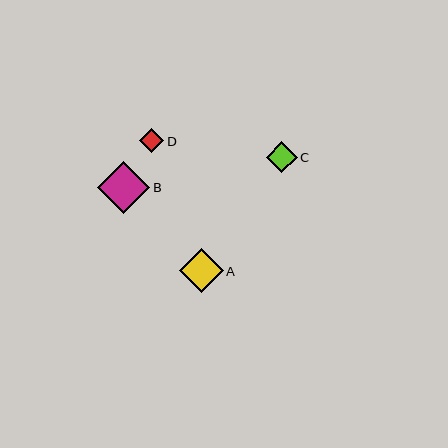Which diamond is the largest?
Diamond B is the largest with a size of approximately 52 pixels.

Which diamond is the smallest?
Diamond D is the smallest with a size of approximately 25 pixels.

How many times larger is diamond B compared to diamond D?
Diamond B is approximately 2.1 times the size of diamond D.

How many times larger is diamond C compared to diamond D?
Diamond C is approximately 1.3 times the size of diamond D.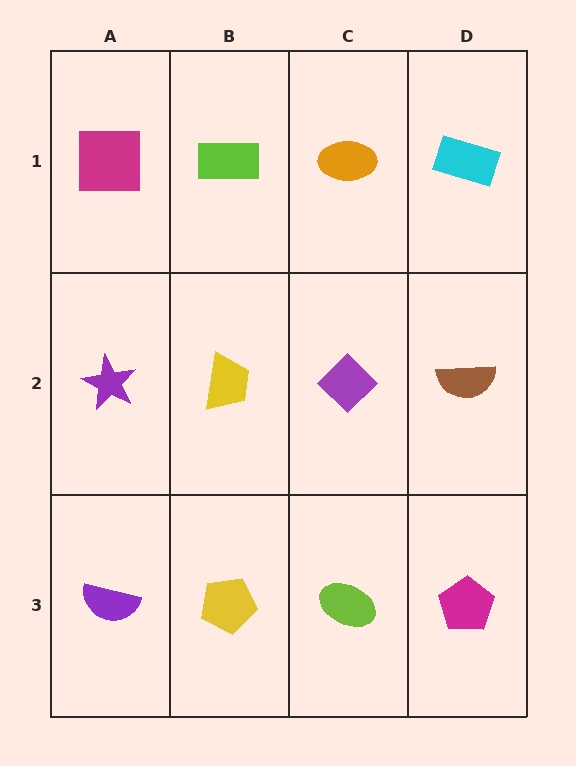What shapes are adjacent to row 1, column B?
A yellow trapezoid (row 2, column B), a magenta square (row 1, column A), an orange ellipse (row 1, column C).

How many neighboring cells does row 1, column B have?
3.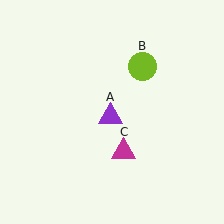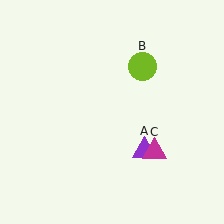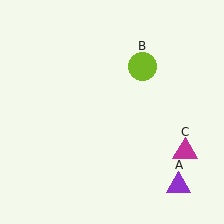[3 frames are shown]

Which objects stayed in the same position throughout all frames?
Lime circle (object B) remained stationary.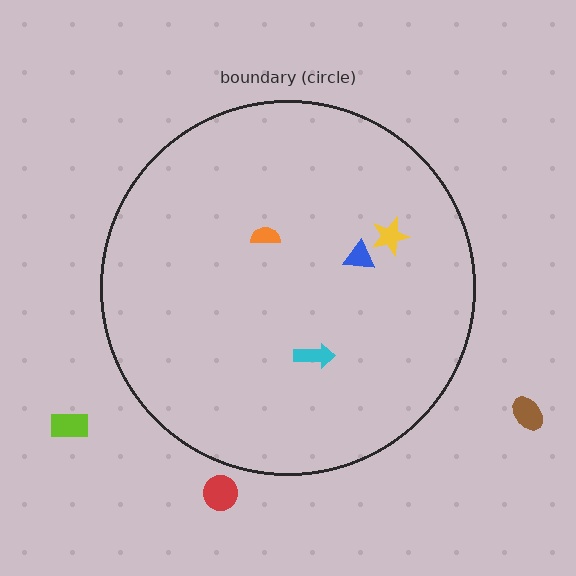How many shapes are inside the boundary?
4 inside, 3 outside.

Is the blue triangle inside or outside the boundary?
Inside.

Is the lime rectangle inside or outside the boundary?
Outside.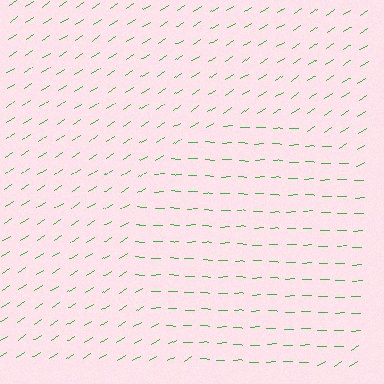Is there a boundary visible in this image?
Yes, there is a texture boundary formed by a change in line orientation.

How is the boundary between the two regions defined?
The boundary is defined purely by a change in line orientation (approximately 31 degrees difference). All lines are the same color and thickness.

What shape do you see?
I see a circle.